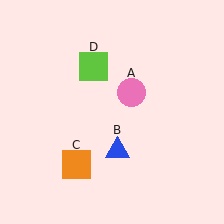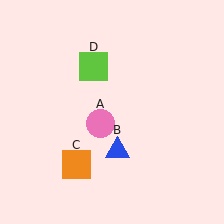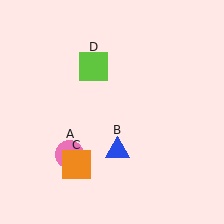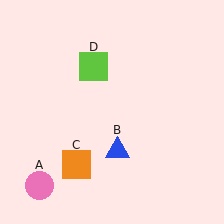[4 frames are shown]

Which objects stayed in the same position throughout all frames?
Blue triangle (object B) and orange square (object C) and lime square (object D) remained stationary.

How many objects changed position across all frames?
1 object changed position: pink circle (object A).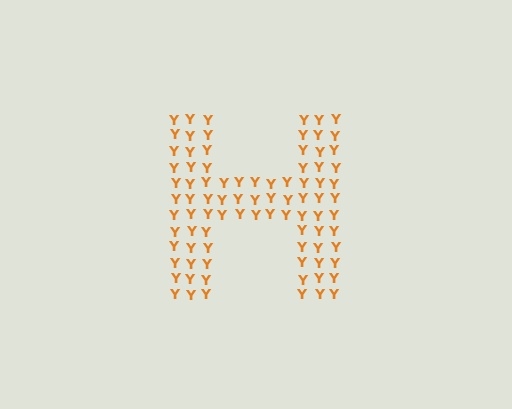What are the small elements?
The small elements are letter Y's.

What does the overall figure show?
The overall figure shows the letter H.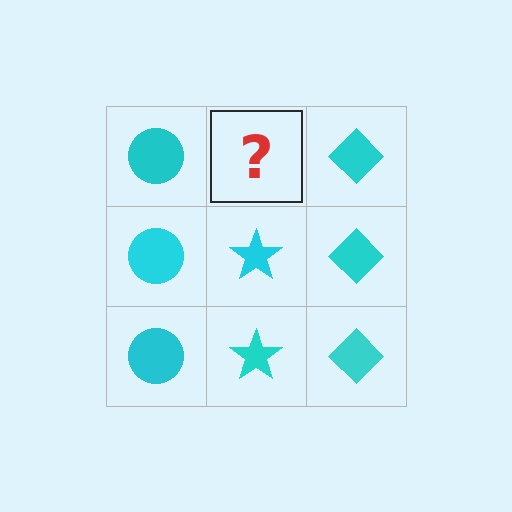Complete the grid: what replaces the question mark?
The question mark should be replaced with a cyan star.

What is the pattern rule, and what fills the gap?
The rule is that each column has a consistent shape. The gap should be filled with a cyan star.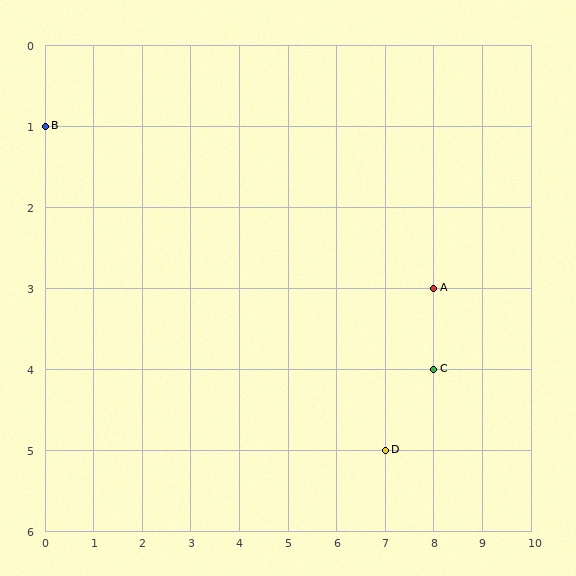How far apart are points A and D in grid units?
Points A and D are 1 column and 2 rows apart (about 2.2 grid units diagonally).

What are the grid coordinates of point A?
Point A is at grid coordinates (8, 3).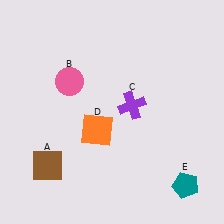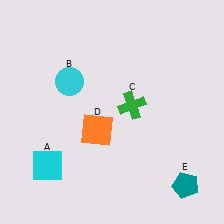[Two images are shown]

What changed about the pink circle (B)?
In Image 1, B is pink. In Image 2, it changed to cyan.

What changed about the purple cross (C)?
In Image 1, C is purple. In Image 2, it changed to green.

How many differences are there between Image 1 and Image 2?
There are 3 differences between the two images.